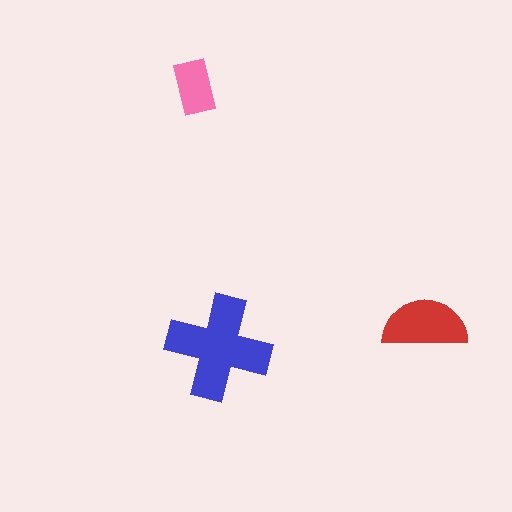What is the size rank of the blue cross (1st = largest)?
1st.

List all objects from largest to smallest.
The blue cross, the red semicircle, the pink rectangle.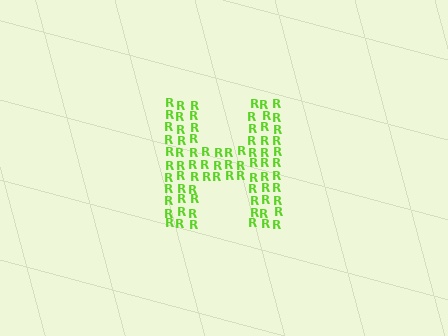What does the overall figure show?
The overall figure shows the letter H.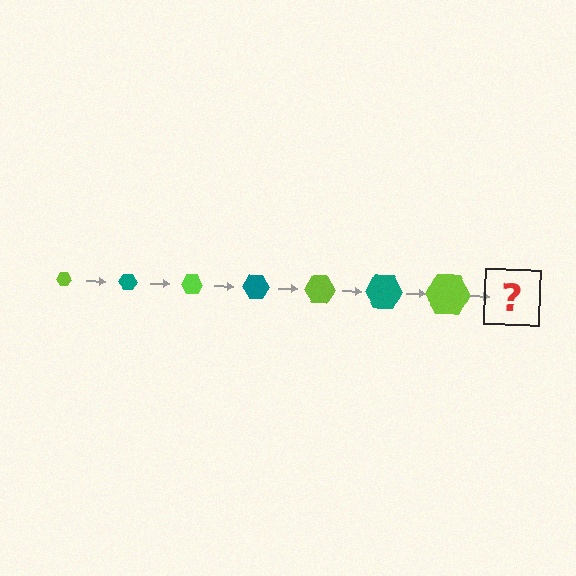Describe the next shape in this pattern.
It should be a teal hexagon, larger than the previous one.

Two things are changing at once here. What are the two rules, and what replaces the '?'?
The two rules are that the hexagon grows larger each step and the color cycles through lime and teal. The '?' should be a teal hexagon, larger than the previous one.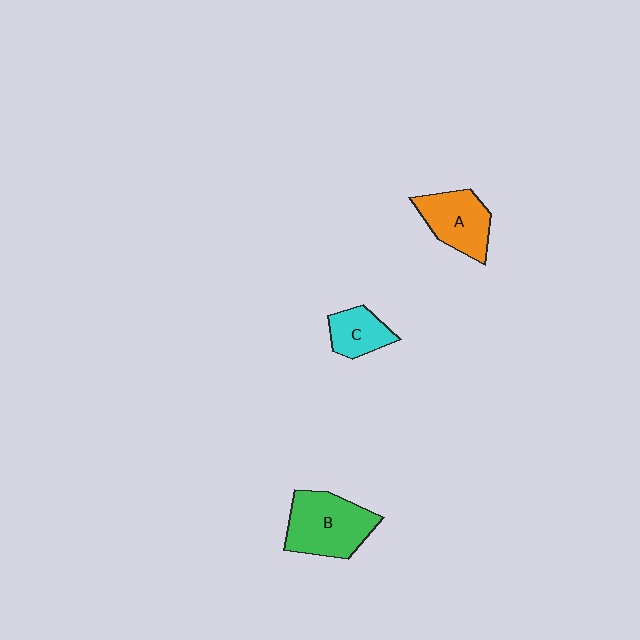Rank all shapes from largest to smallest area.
From largest to smallest: B (green), A (orange), C (cyan).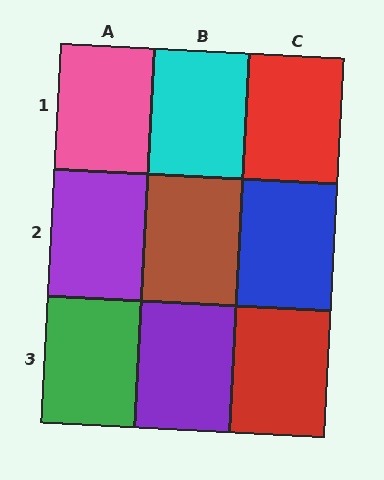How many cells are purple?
2 cells are purple.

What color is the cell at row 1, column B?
Cyan.